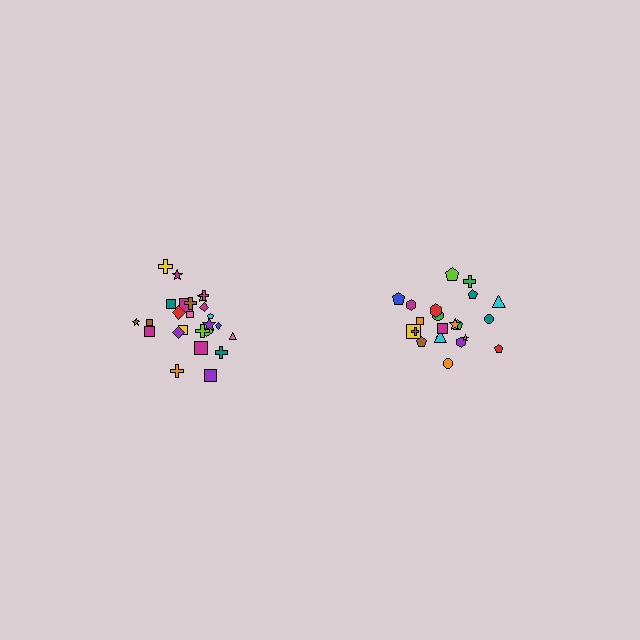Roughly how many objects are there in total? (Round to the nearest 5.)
Roughly 45 objects in total.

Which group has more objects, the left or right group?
The left group.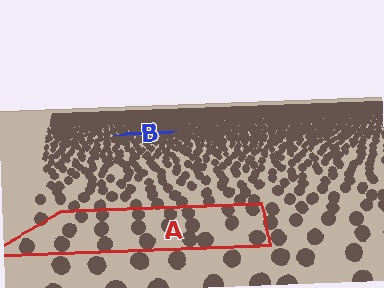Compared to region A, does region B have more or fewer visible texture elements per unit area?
Region B has more texture elements per unit area — they are packed more densely because it is farther away.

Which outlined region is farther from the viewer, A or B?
Region B is farther from the viewer — the texture elements inside it appear smaller and more densely packed.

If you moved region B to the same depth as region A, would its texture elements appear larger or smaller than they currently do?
They would appear larger. At a closer depth, the same texture elements are projected at a bigger on-screen size.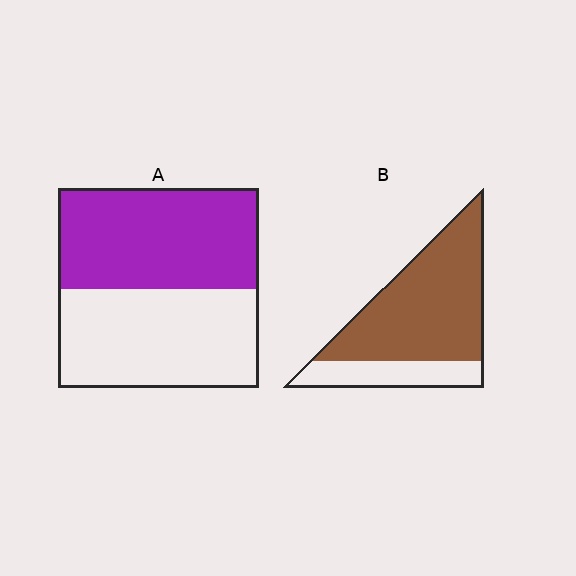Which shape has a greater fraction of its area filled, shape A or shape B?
Shape B.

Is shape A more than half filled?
Roughly half.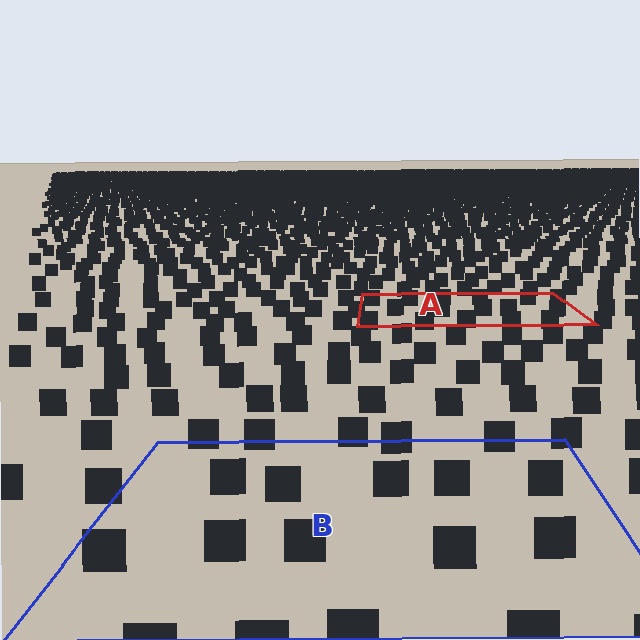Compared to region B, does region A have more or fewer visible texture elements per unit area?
Region A has more texture elements per unit area — they are packed more densely because it is farther away.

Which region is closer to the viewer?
Region B is closer. The texture elements there are larger and more spread out.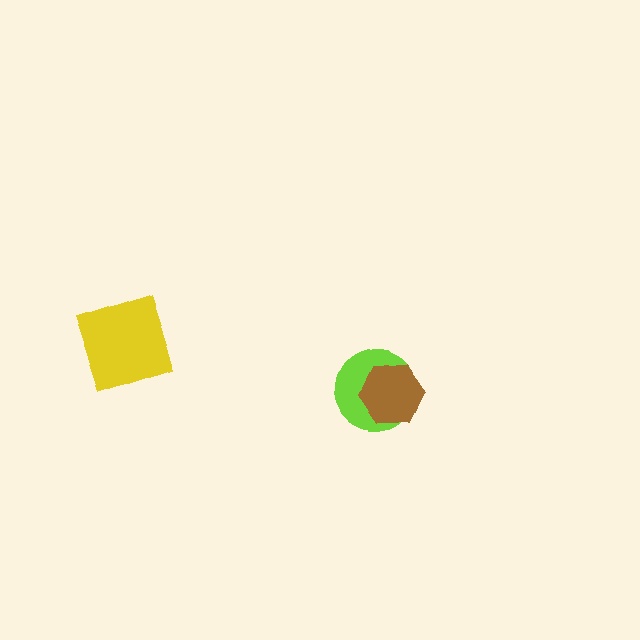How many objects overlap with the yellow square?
0 objects overlap with the yellow square.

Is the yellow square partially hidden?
No, no other shape covers it.